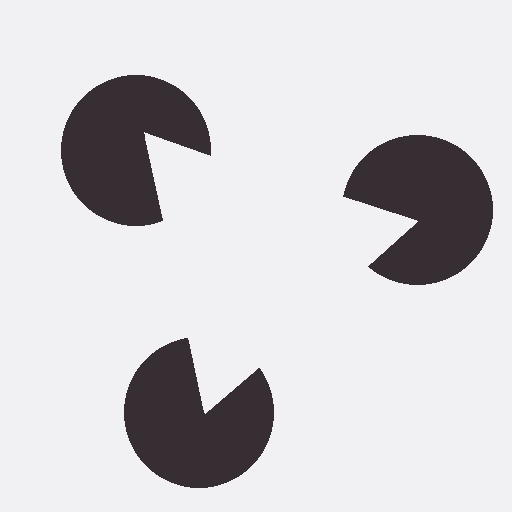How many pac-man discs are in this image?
There are 3 — one at each vertex of the illusory triangle.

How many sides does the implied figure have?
3 sides.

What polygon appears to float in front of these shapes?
An illusory triangle — its edges are inferred from the aligned wedge cuts in the pac-man discs, not physically drawn.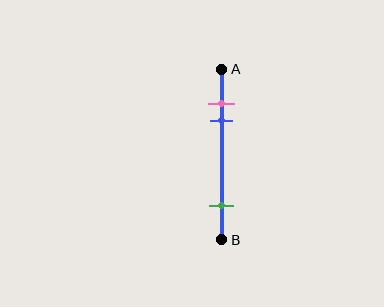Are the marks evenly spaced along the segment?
No, the marks are not evenly spaced.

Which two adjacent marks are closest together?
The pink and blue marks are the closest adjacent pair.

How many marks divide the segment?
There are 3 marks dividing the segment.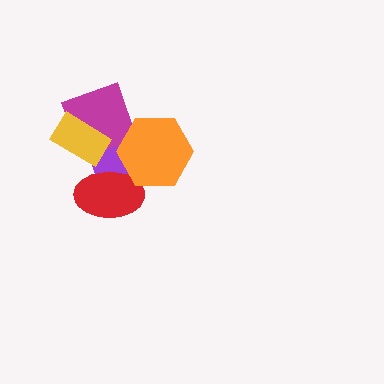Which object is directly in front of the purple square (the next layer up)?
The red ellipse is directly in front of the purple square.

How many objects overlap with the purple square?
4 objects overlap with the purple square.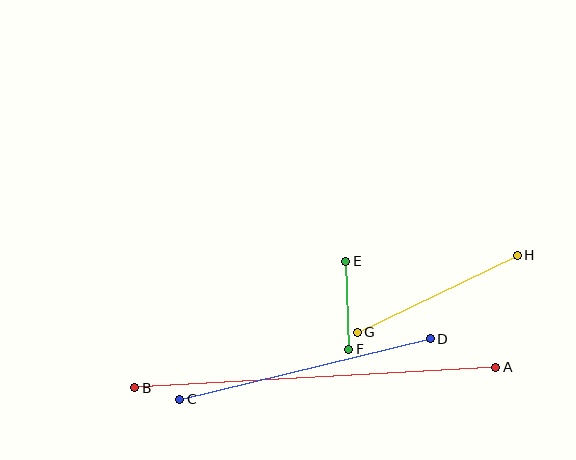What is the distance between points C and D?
The distance is approximately 258 pixels.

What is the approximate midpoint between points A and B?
The midpoint is at approximately (315, 378) pixels.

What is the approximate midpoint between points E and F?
The midpoint is at approximately (347, 305) pixels.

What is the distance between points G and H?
The distance is approximately 177 pixels.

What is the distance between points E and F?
The distance is approximately 88 pixels.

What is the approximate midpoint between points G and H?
The midpoint is at approximately (437, 294) pixels.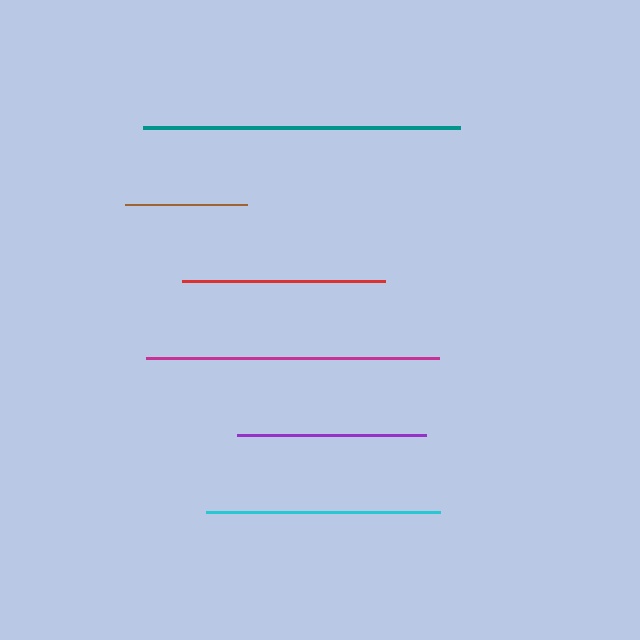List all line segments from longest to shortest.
From longest to shortest: teal, magenta, cyan, red, purple, brown.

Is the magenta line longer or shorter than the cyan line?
The magenta line is longer than the cyan line.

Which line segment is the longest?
The teal line is the longest at approximately 316 pixels.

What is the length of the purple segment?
The purple segment is approximately 188 pixels long.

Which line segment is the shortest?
The brown line is the shortest at approximately 122 pixels.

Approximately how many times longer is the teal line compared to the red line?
The teal line is approximately 1.6 times the length of the red line.